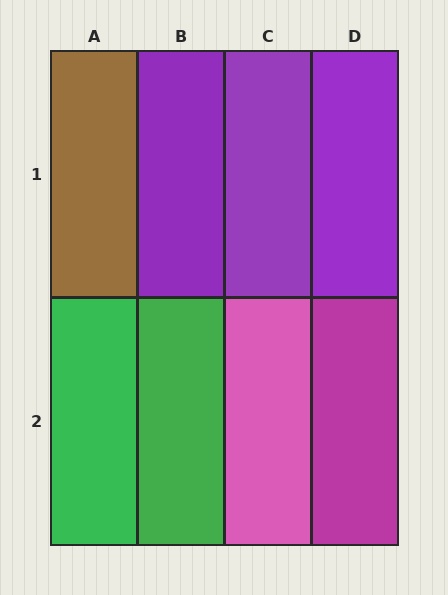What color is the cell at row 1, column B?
Purple.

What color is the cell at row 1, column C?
Purple.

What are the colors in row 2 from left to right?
Green, green, pink, magenta.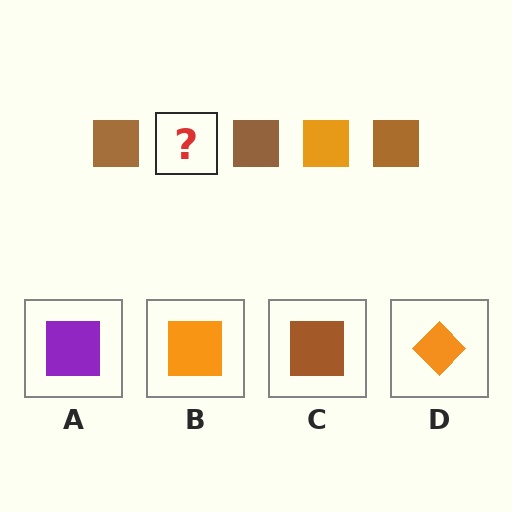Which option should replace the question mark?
Option B.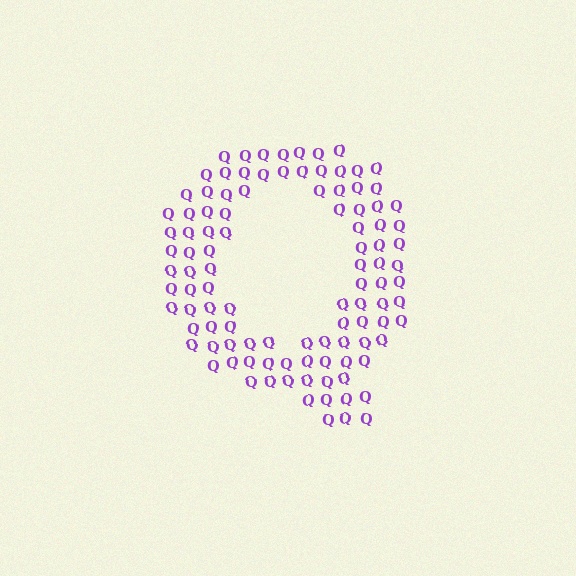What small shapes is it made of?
It is made of small letter Q's.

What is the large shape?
The large shape is the letter Q.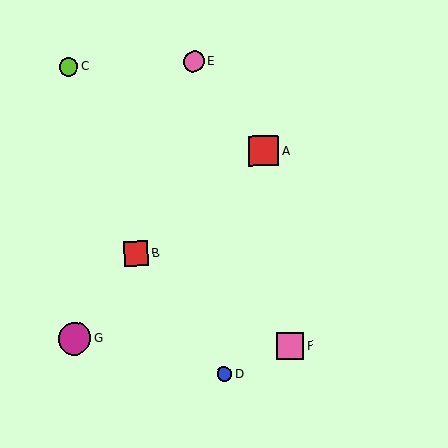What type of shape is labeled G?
Shape G is a magenta circle.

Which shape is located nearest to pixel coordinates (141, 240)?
The red square (labeled B) at (136, 253) is nearest to that location.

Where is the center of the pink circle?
The center of the pink circle is at (194, 61).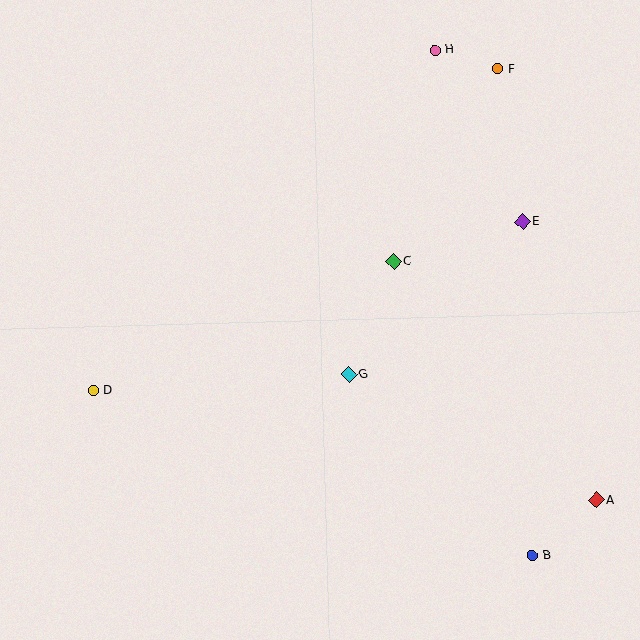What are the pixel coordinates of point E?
Point E is at (523, 222).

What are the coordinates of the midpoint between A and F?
The midpoint between A and F is at (547, 284).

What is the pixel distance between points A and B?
The distance between A and B is 84 pixels.